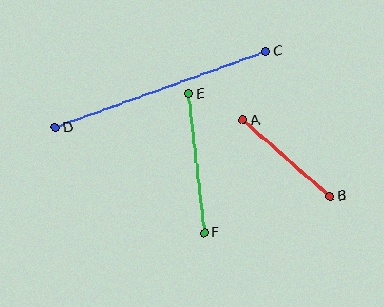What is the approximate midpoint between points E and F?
The midpoint is at approximately (197, 164) pixels.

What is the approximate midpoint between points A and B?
The midpoint is at approximately (286, 158) pixels.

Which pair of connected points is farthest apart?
Points C and D are farthest apart.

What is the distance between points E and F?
The distance is approximately 140 pixels.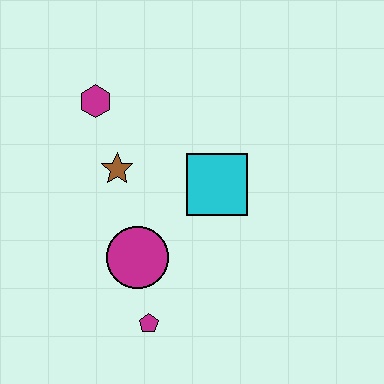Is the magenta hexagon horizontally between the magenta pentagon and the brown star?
No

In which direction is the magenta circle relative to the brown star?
The magenta circle is below the brown star.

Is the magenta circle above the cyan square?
No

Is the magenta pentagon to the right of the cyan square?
No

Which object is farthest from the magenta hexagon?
The magenta pentagon is farthest from the magenta hexagon.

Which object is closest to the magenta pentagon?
The magenta circle is closest to the magenta pentagon.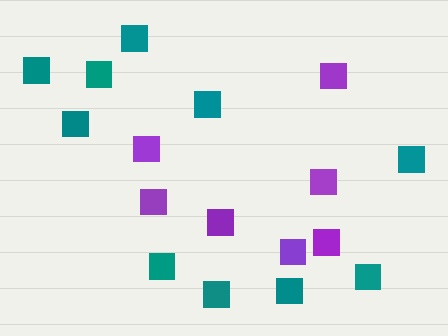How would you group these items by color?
There are 2 groups: one group of purple squares (7) and one group of teal squares (10).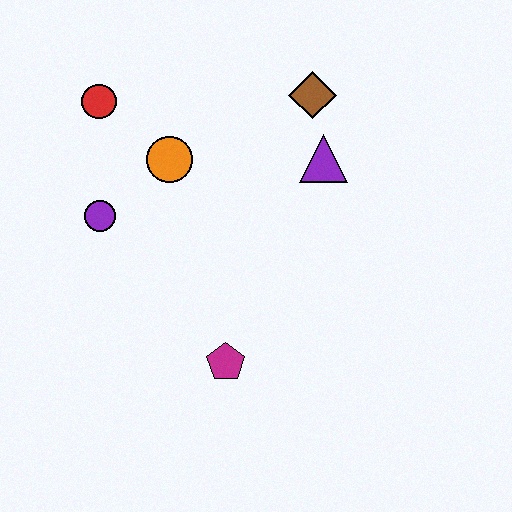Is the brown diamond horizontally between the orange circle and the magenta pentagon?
No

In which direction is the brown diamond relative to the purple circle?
The brown diamond is to the right of the purple circle.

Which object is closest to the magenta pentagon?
The purple circle is closest to the magenta pentagon.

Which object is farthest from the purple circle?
The brown diamond is farthest from the purple circle.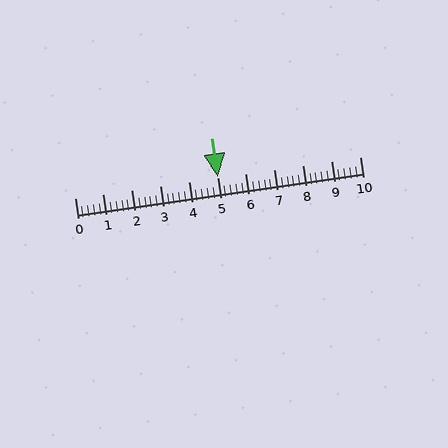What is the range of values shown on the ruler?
The ruler shows values from 0 to 10.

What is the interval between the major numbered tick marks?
The major tick marks are spaced 1 units apart.